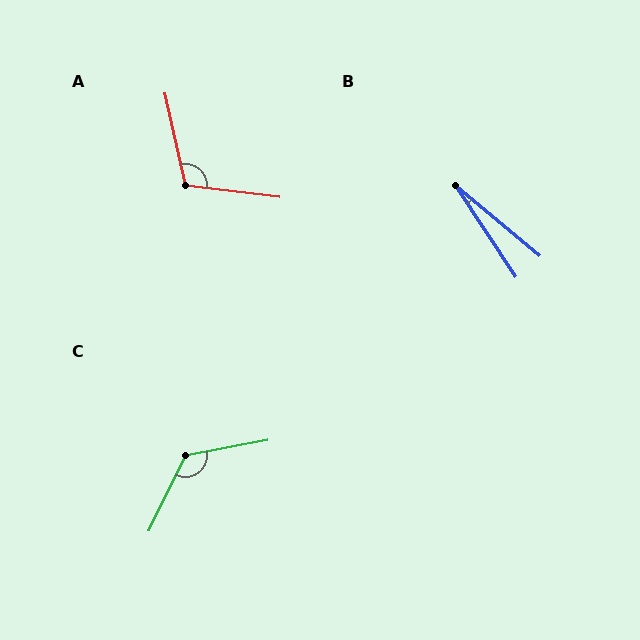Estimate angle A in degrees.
Approximately 109 degrees.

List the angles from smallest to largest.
B (17°), A (109°), C (127°).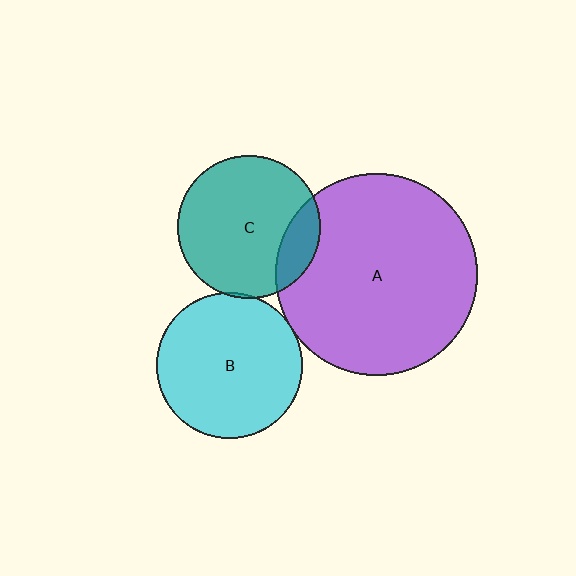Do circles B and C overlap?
Yes.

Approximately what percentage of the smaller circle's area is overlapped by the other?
Approximately 5%.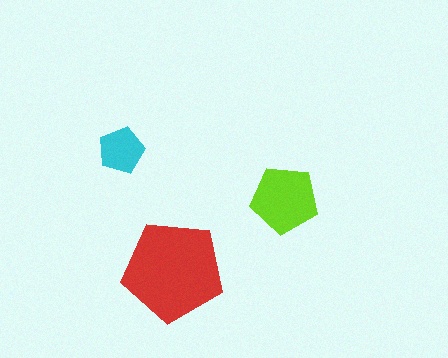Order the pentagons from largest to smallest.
the red one, the lime one, the cyan one.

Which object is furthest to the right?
The lime pentagon is rightmost.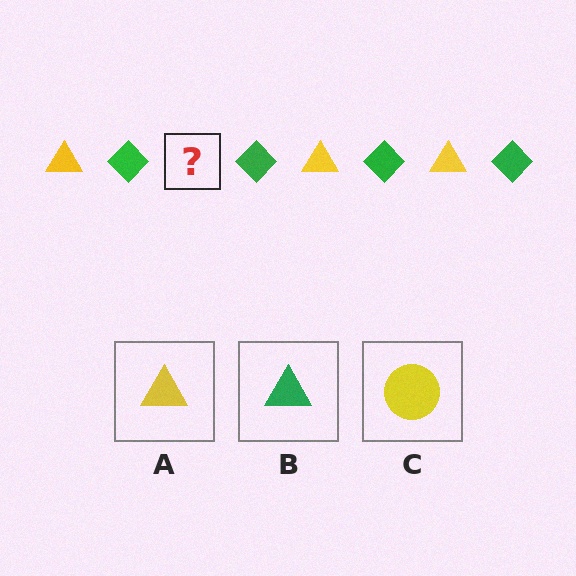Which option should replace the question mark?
Option A.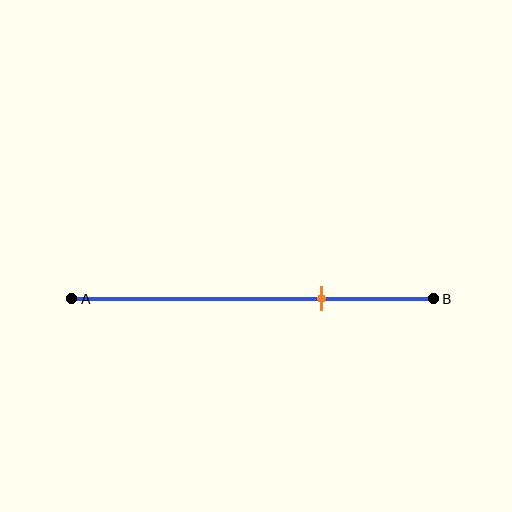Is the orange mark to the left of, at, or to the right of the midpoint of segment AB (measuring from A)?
The orange mark is to the right of the midpoint of segment AB.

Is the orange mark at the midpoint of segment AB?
No, the mark is at about 70% from A, not at the 50% midpoint.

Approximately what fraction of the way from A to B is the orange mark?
The orange mark is approximately 70% of the way from A to B.